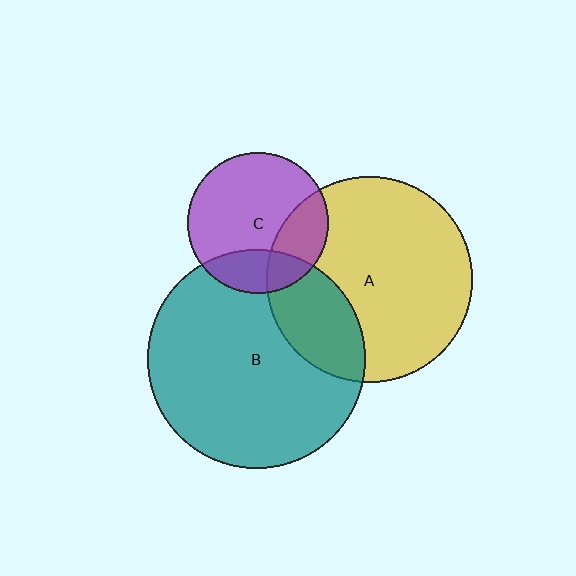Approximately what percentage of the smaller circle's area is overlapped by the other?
Approximately 25%.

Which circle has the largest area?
Circle B (teal).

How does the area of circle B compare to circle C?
Approximately 2.4 times.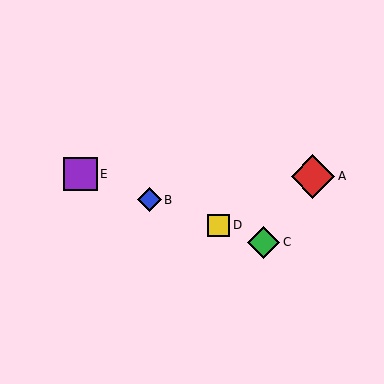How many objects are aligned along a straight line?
4 objects (B, C, D, E) are aligned along a straight line.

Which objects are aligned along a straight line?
Objects B, C, D, E are aligned along a straight line.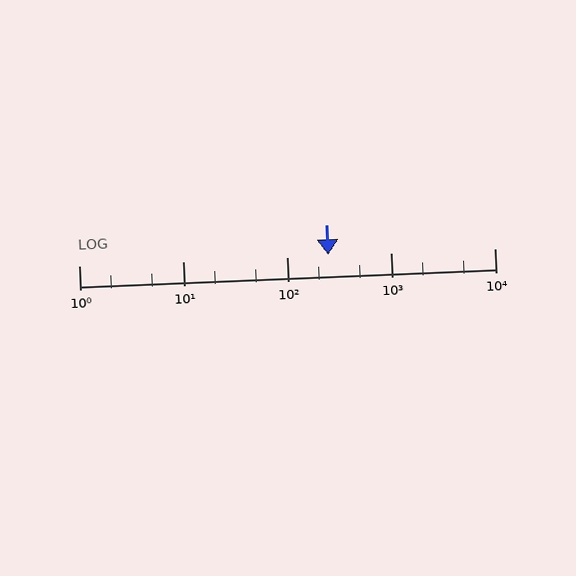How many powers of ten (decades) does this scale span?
The scale spans 4 decades, from 1 to 10000.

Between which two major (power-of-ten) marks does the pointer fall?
The pointer is between 100 and 1000.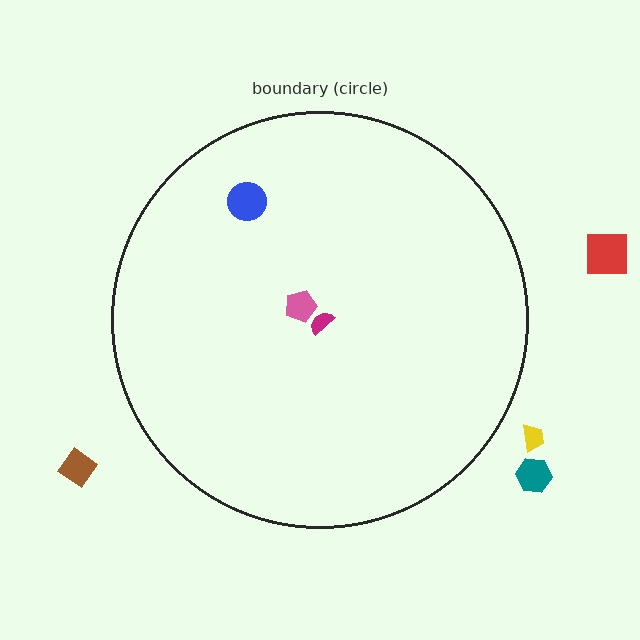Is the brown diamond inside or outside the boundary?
Outside.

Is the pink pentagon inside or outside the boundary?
Inside.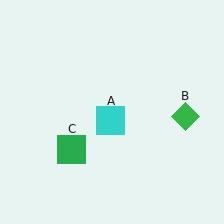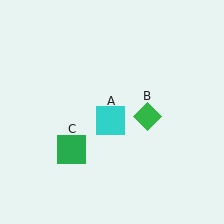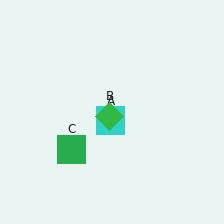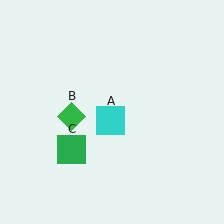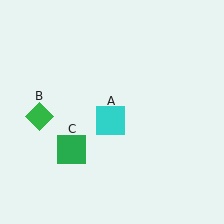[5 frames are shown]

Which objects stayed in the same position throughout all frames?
Cyan square (object A) and green square (object C) remained stationary.